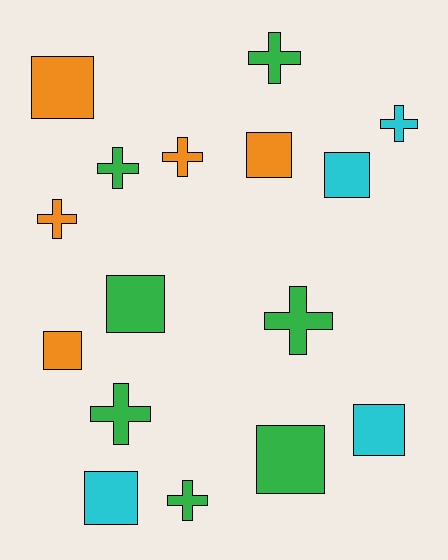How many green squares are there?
There are 2 green squares.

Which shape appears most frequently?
Cross, with 8 objects.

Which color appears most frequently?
Green, with 7 objects.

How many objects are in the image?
There are 16 objects.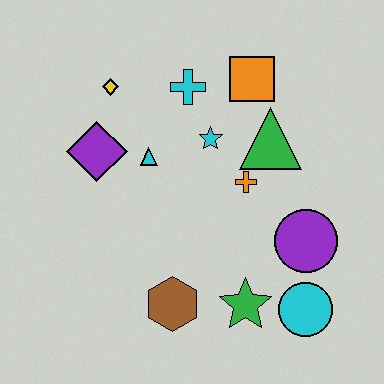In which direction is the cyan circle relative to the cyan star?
The cyan circle is below the cyan star.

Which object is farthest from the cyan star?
The cyan circle is farthest from the cyan star.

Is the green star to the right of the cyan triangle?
Yes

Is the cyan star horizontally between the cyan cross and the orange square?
Yes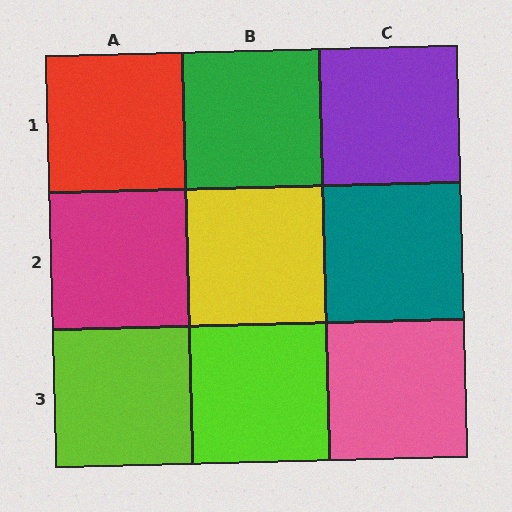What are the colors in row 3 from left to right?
Lime, lime, pink.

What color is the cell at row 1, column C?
Purple.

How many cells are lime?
2 cells are lime.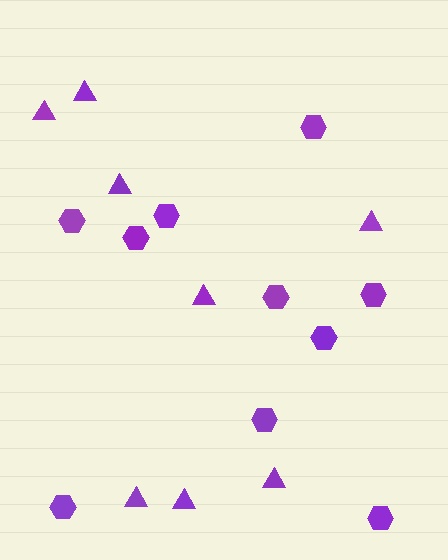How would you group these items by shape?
There are 2 groups: one group of hexagons (10) and one group of triangles (8).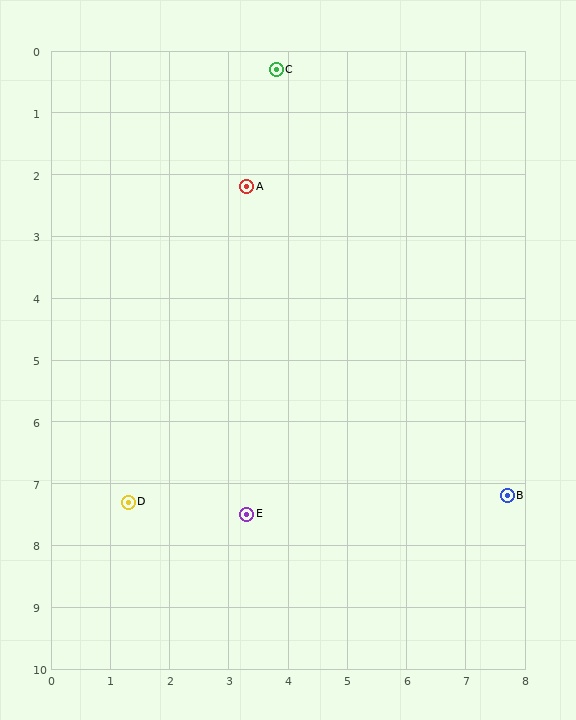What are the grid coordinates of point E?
Point E is at approximately (3.3, 7.5).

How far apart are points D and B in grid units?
Points D and B are about 6.4 grid units apart.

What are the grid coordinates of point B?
Point B is at approximately (7.7, 7.2).